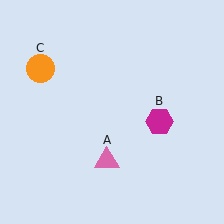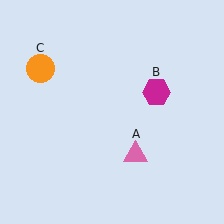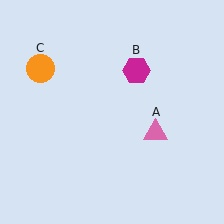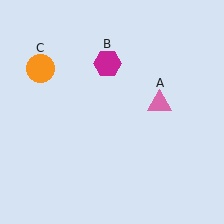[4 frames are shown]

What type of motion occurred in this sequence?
The pink triangle (object A), magenta hexagon (object B) rotated counterclockwise around the center of the scene.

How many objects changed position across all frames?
2 objects changed position: pink triangle (object A), magenta hexagon (object B).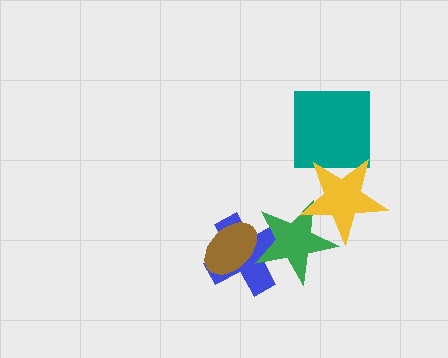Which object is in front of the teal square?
The yellow star is in front of the teal square.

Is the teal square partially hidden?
Yes, it is partially covered by another shape.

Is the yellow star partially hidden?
No, no other shape covers it.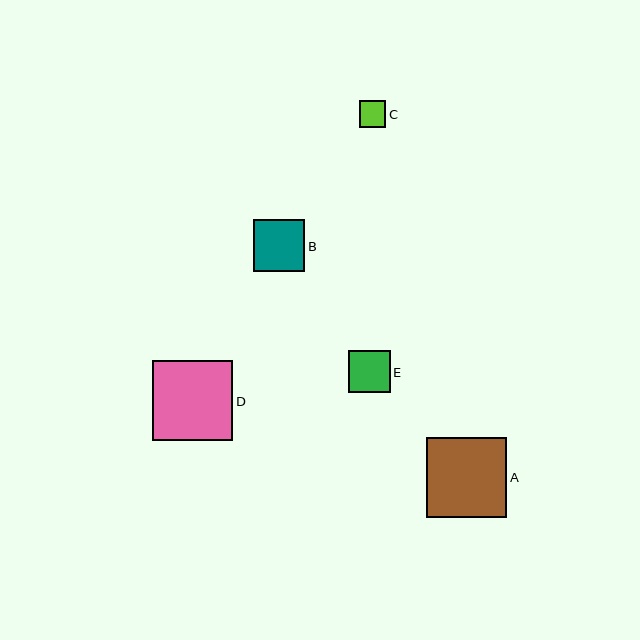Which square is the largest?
Square A is the largest with a size of approximately 80 pixels.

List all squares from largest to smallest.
From largest to smallest: A, D, B, E, C.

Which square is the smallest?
Square C is the smallest with a size of approximately 27 pixels.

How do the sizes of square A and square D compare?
Square A and square D are approximately the same size.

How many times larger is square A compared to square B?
Square A is approximately 1.6 times the size of square B.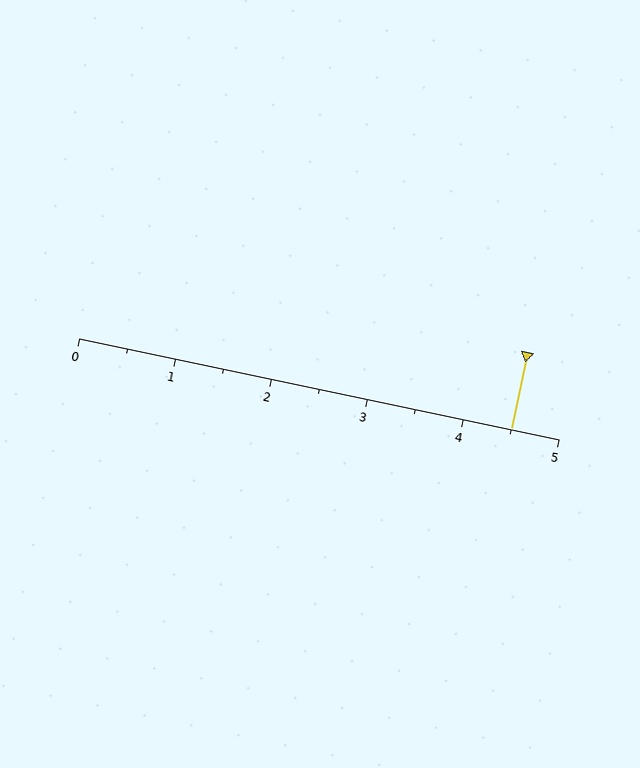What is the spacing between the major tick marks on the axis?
The major ticks are spaced 1 apart.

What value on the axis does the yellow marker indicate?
The marker indicates approximately 4.5.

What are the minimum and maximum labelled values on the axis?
The axis runs from 0 to 5.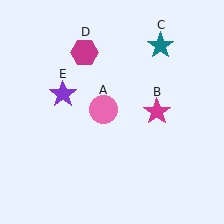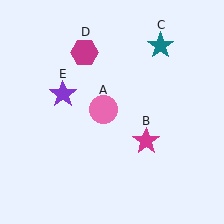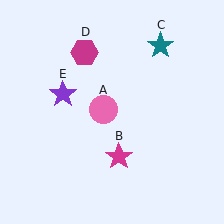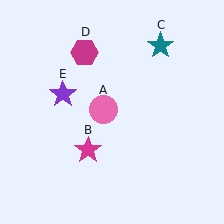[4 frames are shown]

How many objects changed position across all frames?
1 object changed position: magenta star (object B).